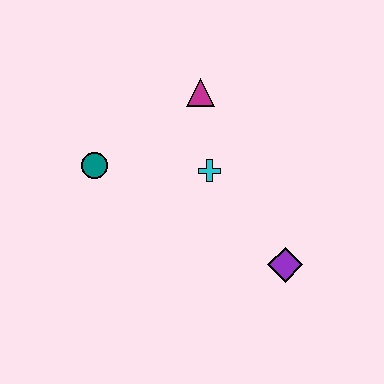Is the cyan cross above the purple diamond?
Yes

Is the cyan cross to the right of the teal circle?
Yes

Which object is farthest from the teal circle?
The purple diamond is farthest from the teal circle.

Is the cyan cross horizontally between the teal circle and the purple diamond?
Yes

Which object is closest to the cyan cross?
The magenta triangle is closest to the cyan cross.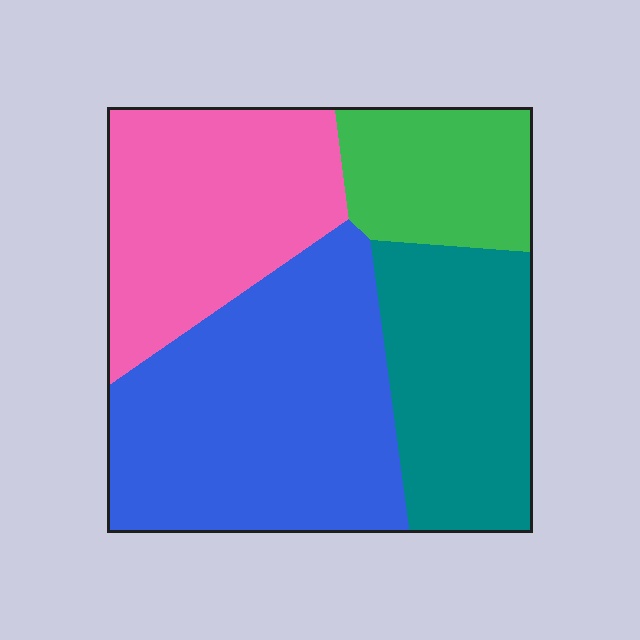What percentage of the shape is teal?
Teal covers about 25% of the shape.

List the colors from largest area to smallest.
From largest to smallest: blue, pink, teal, green.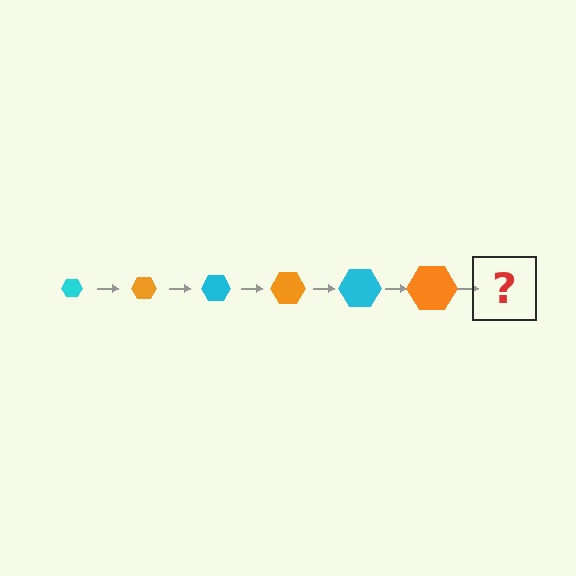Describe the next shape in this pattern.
It should be a cyan hexagon, larger than the previous one.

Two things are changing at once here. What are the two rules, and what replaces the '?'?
The two rules are that the hexagon grows larger each step and the color cycles through cyan and orange. The '?' should be a cyan hexagon, larger than the previous one.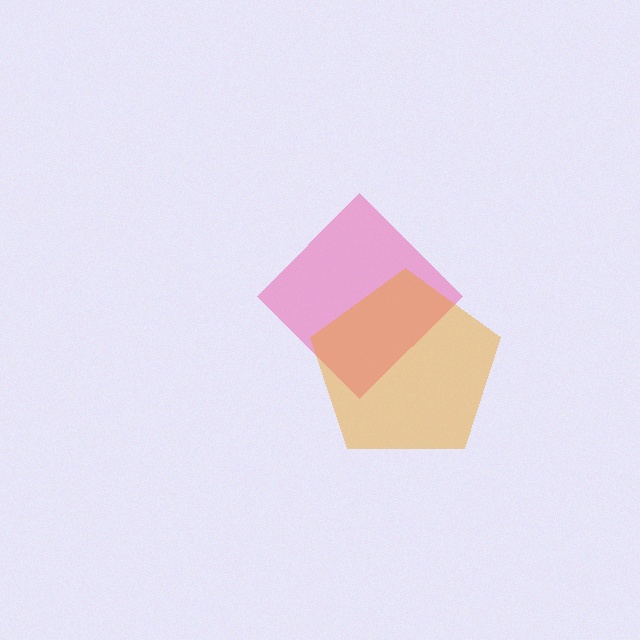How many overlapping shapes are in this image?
There are 2 overlapping shapes in the image.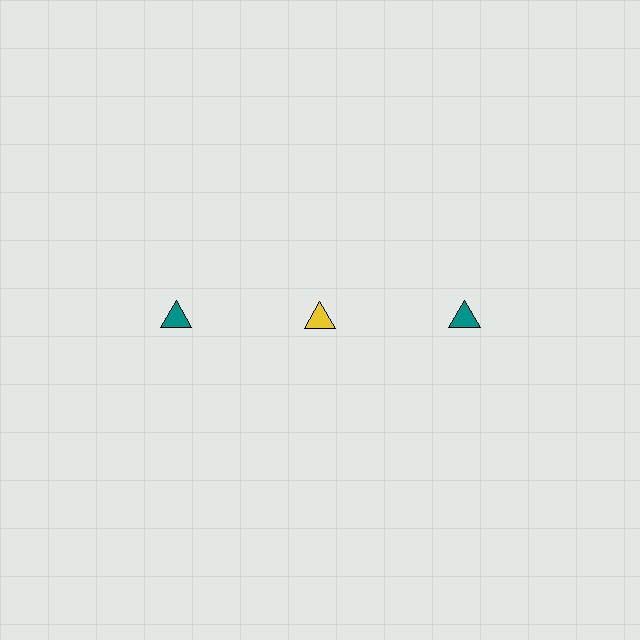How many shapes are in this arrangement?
There are 3 shapes arranged in a grid pattern.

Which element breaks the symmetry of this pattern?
The yellow triangle in the top row, second from left column breaks the symmetry. All other shapes are teal triangles.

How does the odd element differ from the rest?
It has a different color: yellow instead of teal.